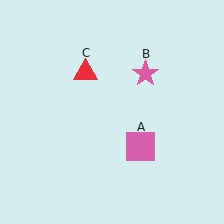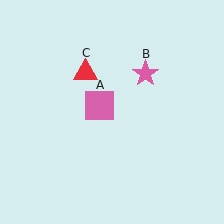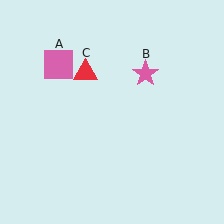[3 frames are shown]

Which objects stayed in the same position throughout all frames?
Pink star (object B) and red triangle (object C) remained stationary.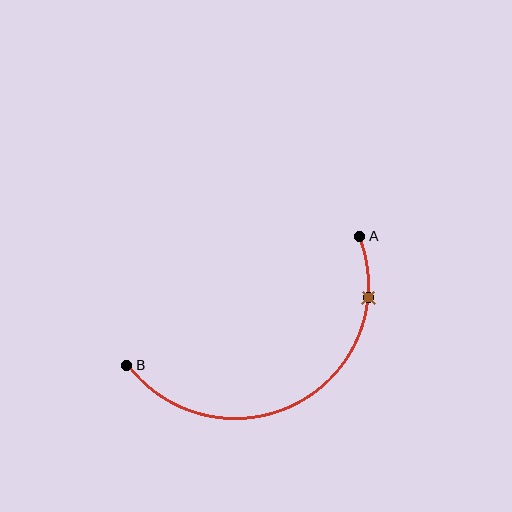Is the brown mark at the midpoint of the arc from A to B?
No. The brown mark lies on the arc but is closer to endpoint A. The arc midpoint would be at the point on the curve equidistant along the arc from both A and B.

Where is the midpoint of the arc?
The arc midpoint is the point on the curve farthest from the straight line joining A and B. It sits below that line.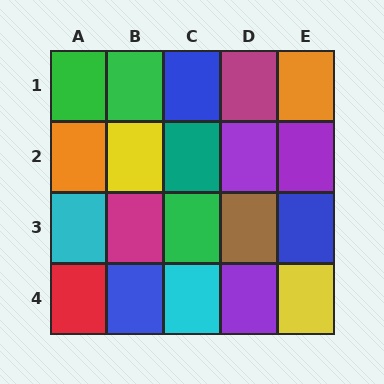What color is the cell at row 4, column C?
Cyan.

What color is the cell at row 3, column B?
Magenta.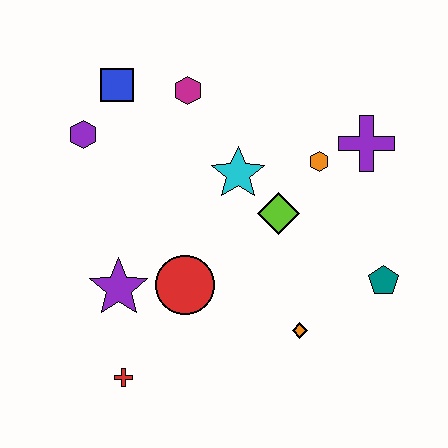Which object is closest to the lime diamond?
The cyan star is closest to the lime diamond.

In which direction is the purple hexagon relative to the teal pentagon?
The purple hexagon is to the left of the teal pentagon.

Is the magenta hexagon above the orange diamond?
Yes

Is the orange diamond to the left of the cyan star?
No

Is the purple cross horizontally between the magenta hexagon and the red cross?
No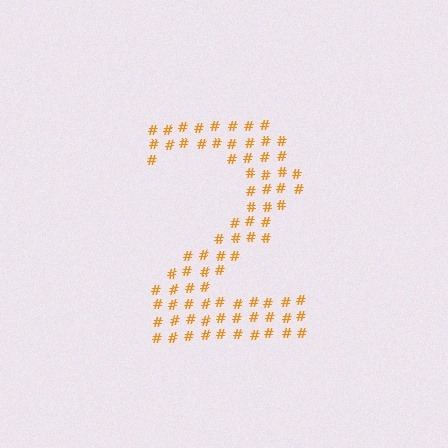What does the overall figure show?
The overall figure shows the digit 2.